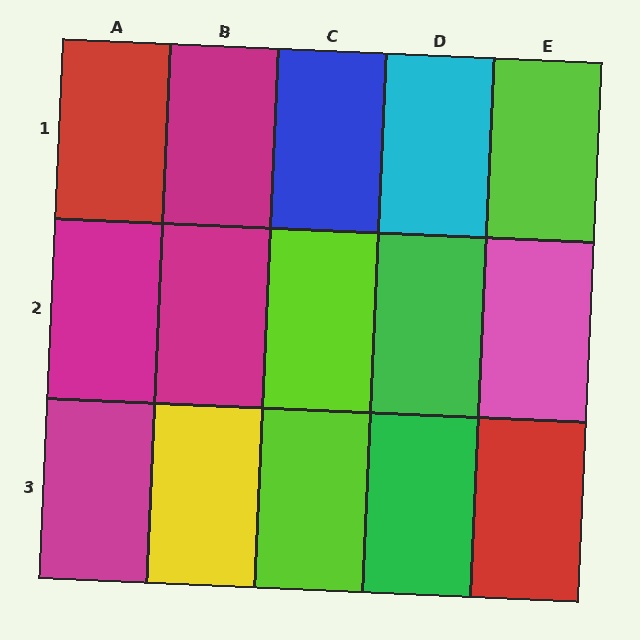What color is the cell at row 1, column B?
Magenta.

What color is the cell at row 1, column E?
Lime.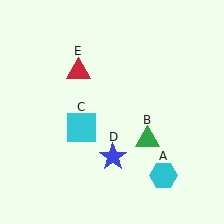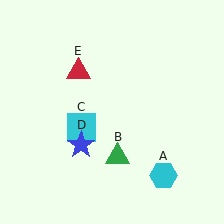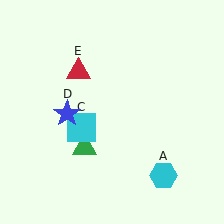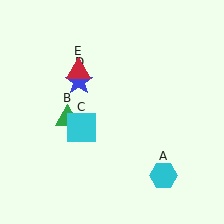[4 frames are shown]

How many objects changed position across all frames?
2 objects changed position: green triangle (object B), blue star (object D).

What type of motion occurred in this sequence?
The green triangle (object B), blue star (object D) rotated clockwise around the center of the scene.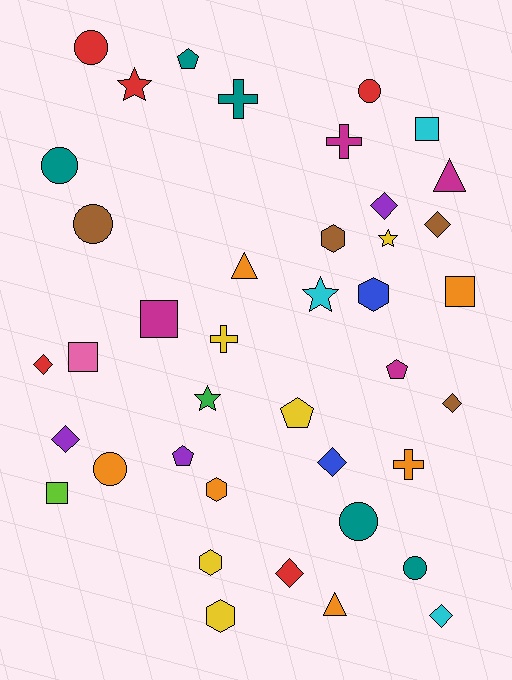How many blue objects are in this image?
There are 2 blue objects.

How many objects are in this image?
There are 40 objects.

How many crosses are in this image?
There are 4 crosses.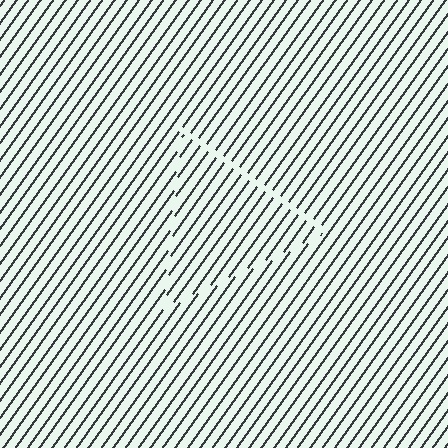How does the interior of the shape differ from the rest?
The interior of the shape contains the same grating, shifted by half a period — the contour is defined by the phase discontinuity where line-ends from the inner and outer gratings abut.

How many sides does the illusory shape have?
3 sides — the line-ends trace a triangle.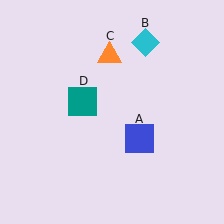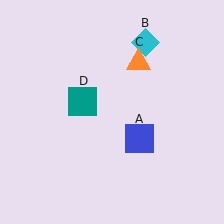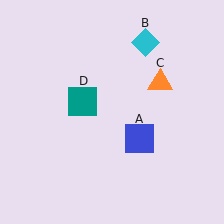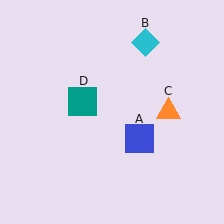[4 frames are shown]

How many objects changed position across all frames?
1 object changed position: orange triangle (object C).